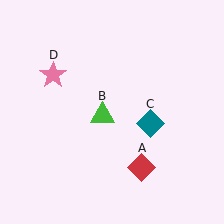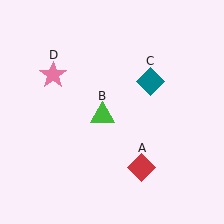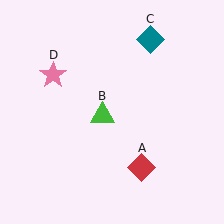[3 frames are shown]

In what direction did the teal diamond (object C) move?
The teal diamond (object C) moved up.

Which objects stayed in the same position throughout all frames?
Red diamond (object A) and green triangle (object B) and pink star (object D) remained stationary.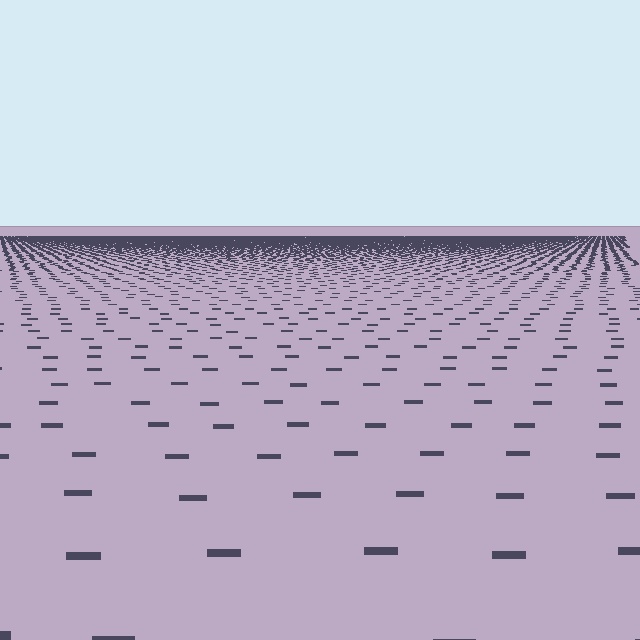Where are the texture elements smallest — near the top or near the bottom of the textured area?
Near the top.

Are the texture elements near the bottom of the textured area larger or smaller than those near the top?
Larger. Near the bottom, elements are closer to the viewer and appear at a bigger on-screen size.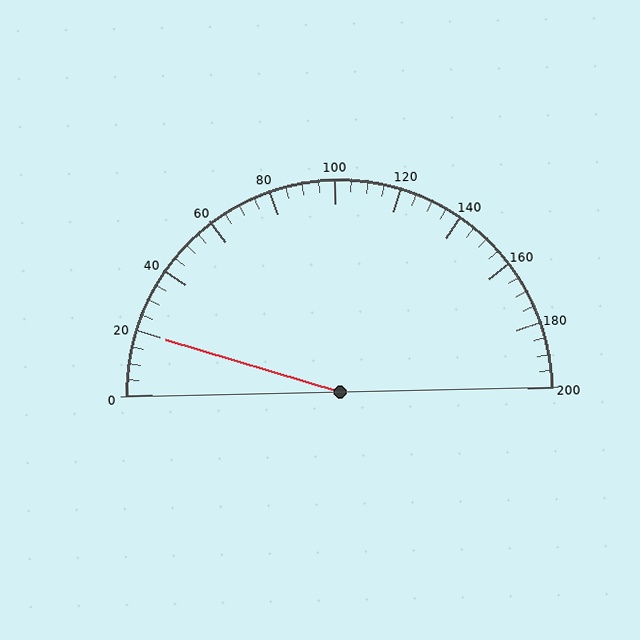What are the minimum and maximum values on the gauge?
The gauge ranges from 0 to 200.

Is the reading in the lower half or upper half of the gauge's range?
The reading is in the lower half of the range (0 to 200).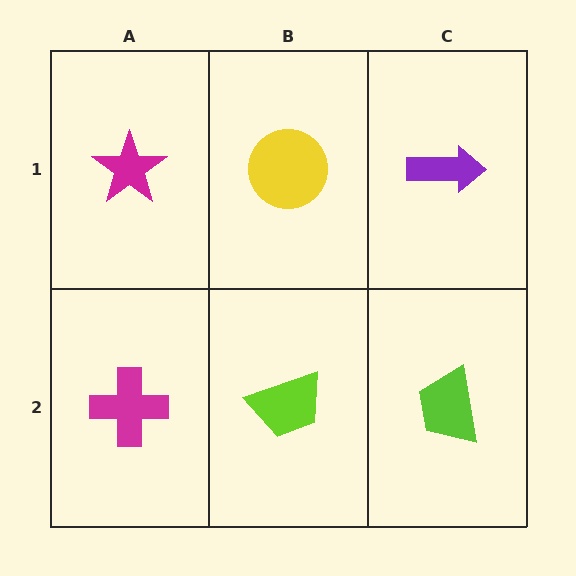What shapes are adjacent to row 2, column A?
A magenta star (row 1, column A), a lime trapezoid (row 2, column B).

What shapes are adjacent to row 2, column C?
A purple arrow (row 1, column C), a lime trapezoid (row 2, column B).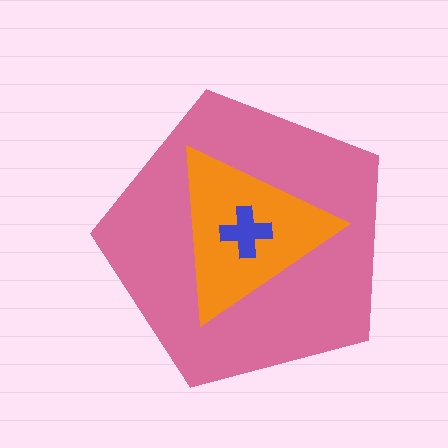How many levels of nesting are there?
3.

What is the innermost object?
The blue cross.